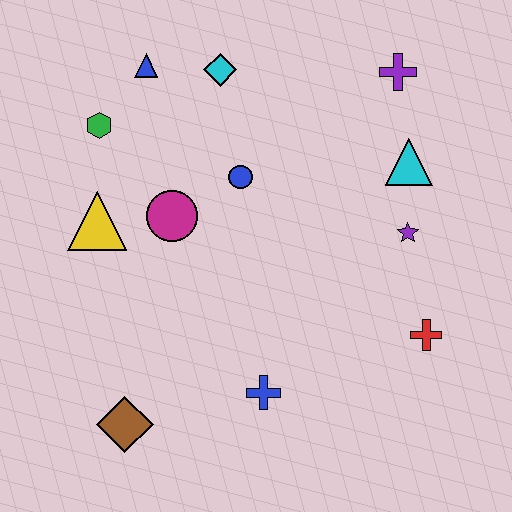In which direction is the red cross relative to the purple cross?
The red cross is below the purple cross.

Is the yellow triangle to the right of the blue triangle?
No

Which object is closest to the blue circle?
The magenta circle is closest to the blue circle.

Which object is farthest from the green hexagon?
The red cross is farthest from the green hexagon.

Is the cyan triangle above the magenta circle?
Yes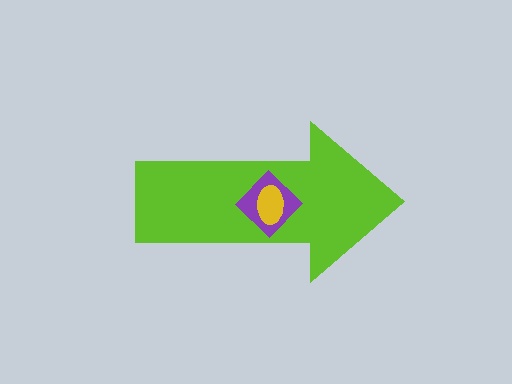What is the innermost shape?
The yellow ellipse.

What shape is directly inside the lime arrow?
The purple diamond.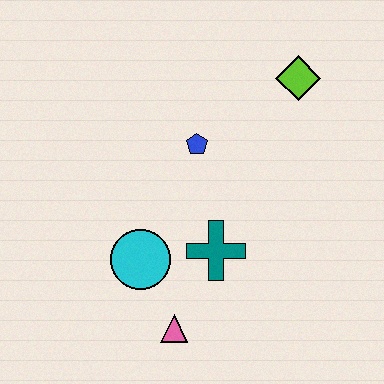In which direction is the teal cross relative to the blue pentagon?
The teal cross is below the blue pentagon.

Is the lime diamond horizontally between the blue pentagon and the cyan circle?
No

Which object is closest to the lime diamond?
The blue pentagon is closest to the lime diamond.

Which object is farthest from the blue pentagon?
The pink triangle is farthest from the blue pentagon.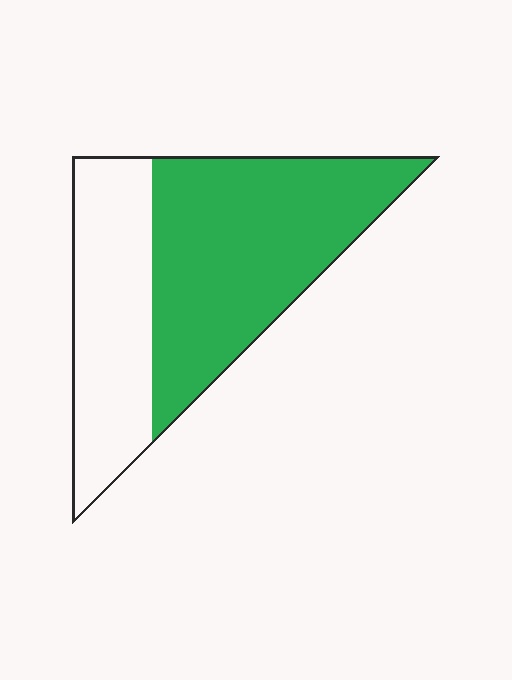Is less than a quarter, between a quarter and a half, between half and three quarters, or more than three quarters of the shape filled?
Between half and three quarters.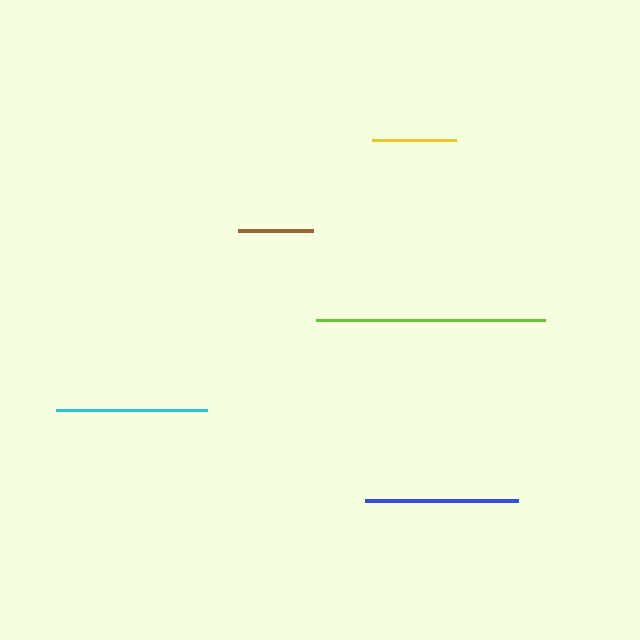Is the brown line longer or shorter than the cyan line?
The cyan line is longer than the brown line.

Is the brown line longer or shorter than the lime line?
The lime line is longer than the brown line.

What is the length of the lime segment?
The lime segment is approximately 229 pixels long.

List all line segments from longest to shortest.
From longest to shortest: lime, blue, cyan, yellow, brown.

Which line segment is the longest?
The lime line is the longest at approximately 229 pixels.